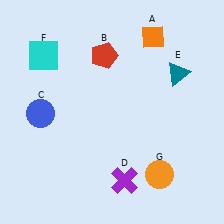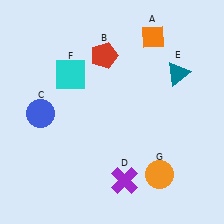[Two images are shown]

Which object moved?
The cyan square (F) moved right.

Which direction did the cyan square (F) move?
The cyan square (F) moved right.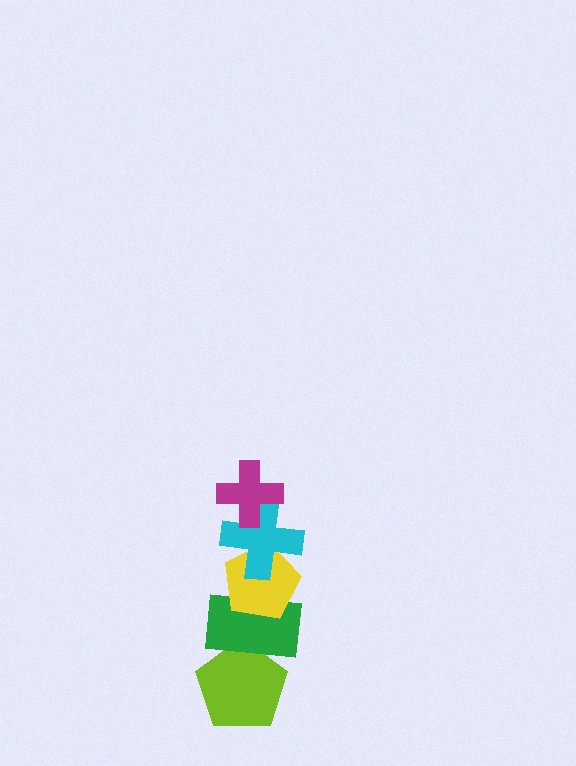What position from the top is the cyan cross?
The cyan cross is 2nd from the top.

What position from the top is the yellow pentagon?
The yellow pentagon is 3rd from the top.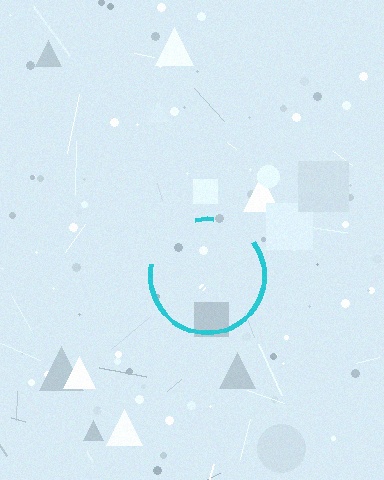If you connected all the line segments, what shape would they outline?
They would outline a circle.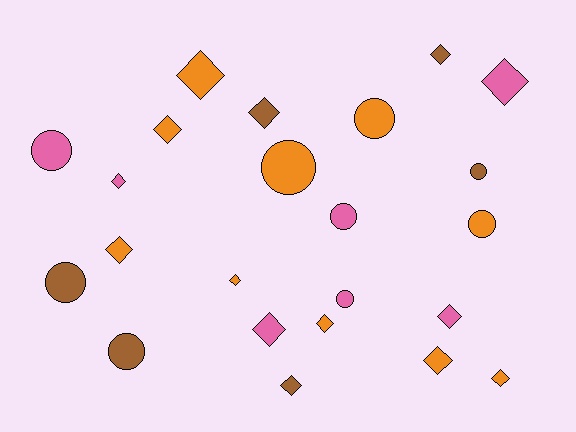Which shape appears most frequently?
Diamond, with 14 objects.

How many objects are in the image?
There are 23 objects.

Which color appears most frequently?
Orange, with 10 objects.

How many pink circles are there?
There are 3 pink circles.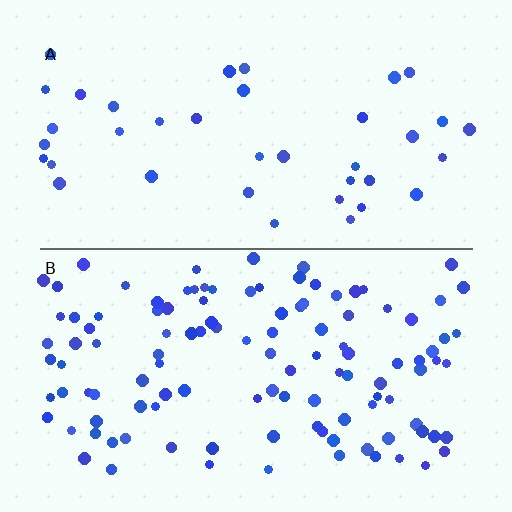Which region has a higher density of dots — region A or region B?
B (the bottom).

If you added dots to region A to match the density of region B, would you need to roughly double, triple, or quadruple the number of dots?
Approximately triple.